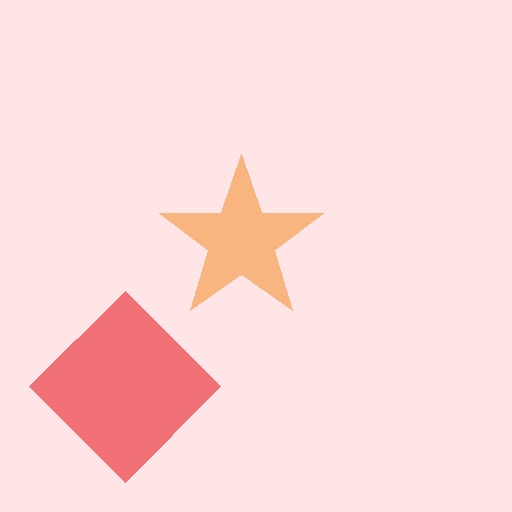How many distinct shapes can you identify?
There are 2 distinct shapes: an orange star, a red diamond.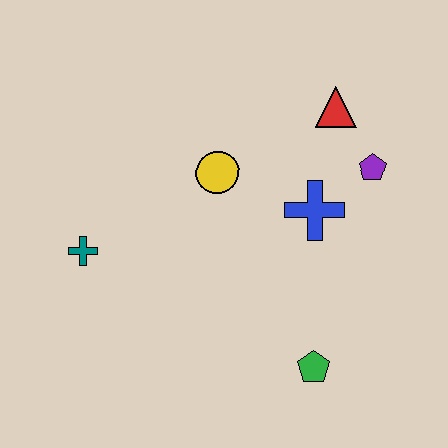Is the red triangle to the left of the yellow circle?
No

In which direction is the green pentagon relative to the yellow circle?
The green pentagon is below the yellow circle.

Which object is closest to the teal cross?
The yellow circle is closest to the teal cross.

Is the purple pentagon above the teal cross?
Yes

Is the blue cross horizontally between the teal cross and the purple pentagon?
Yes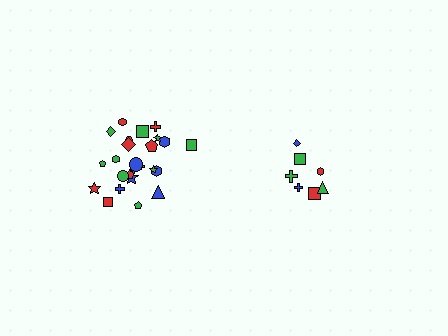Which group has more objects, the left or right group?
The left group.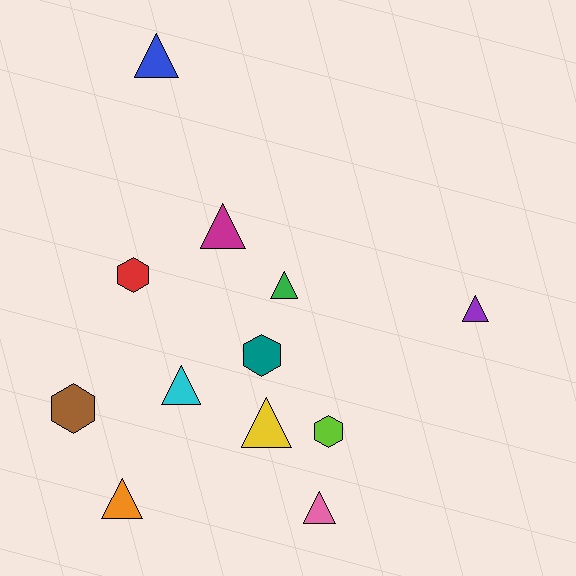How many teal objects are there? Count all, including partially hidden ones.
There is 1 teal object.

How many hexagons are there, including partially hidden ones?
There are 4 hexagons.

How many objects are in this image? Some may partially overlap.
There are 12 objects.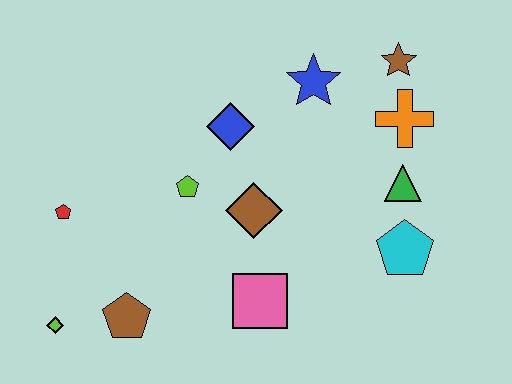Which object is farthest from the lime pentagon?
The brown star is farthest from the lime pentagon.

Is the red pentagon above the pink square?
Yes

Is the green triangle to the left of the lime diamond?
No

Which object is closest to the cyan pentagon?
The green triangle is closest to the cyan pentagon.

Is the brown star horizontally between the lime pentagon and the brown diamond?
No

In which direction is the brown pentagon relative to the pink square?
The brown pentagon is to the left of the pink square.